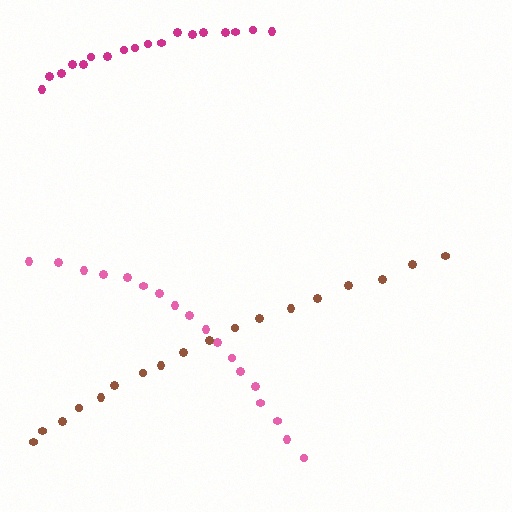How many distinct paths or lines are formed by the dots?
There are 3 distinct paths.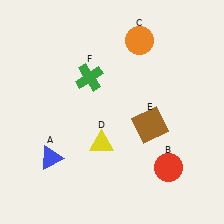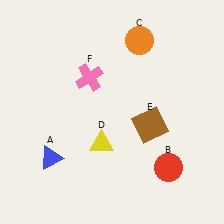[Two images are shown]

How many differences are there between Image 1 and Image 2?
There is 1 difference between the two images.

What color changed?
The cross (F) changed from green in Image 1 to pink in Image 2.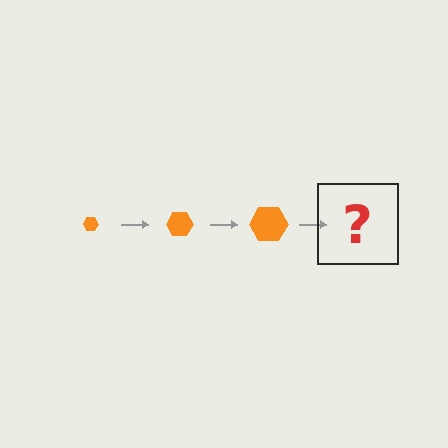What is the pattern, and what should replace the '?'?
The pattern is that the hexagon gets progressively larger each step. The '?' should be an orange hexagon, larger than the previous one.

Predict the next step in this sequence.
The next step is an orange hexagon, larger than the previous one.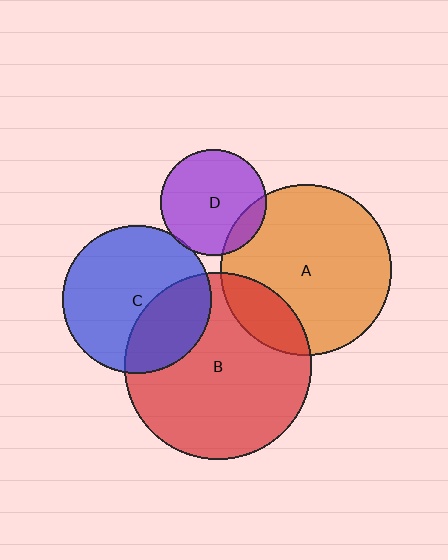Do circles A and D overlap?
Yes.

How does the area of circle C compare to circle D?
Approximately 2.0 times.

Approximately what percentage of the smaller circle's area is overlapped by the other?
Approximately 15%.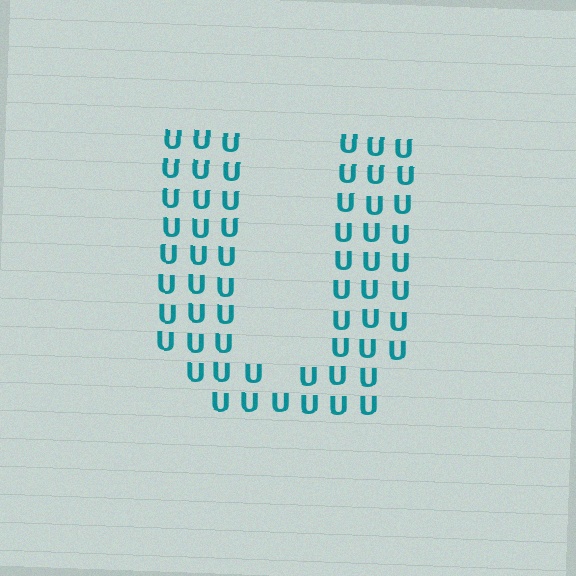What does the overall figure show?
The overall figure shows the letter U.